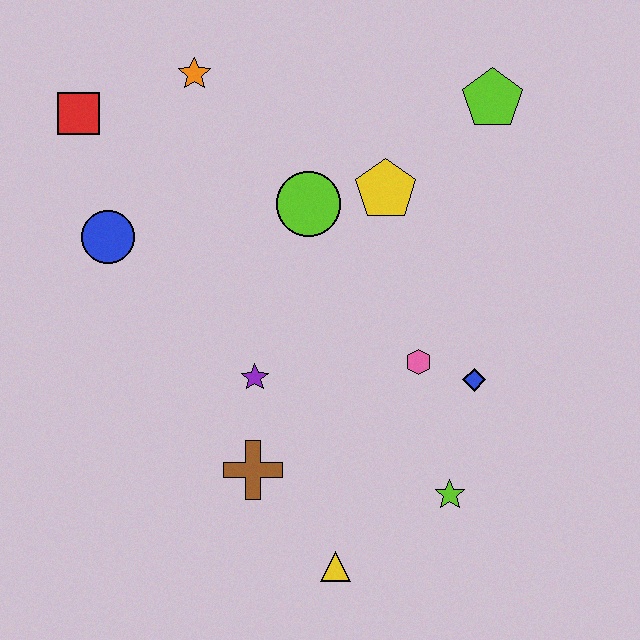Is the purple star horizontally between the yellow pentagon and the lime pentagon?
No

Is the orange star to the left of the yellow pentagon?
Yes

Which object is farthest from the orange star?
The yellow triangle is farthest from the orange star.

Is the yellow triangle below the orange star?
Yes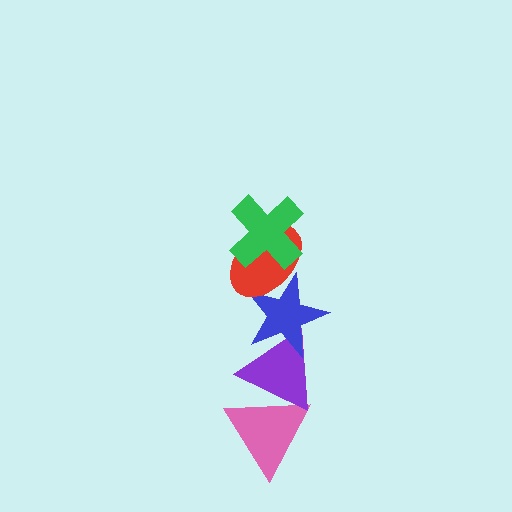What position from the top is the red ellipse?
The red ellipse is 2nd from the top.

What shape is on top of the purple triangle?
The blue star is on top of the purple triangle.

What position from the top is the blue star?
The blue star is 3rd from the top.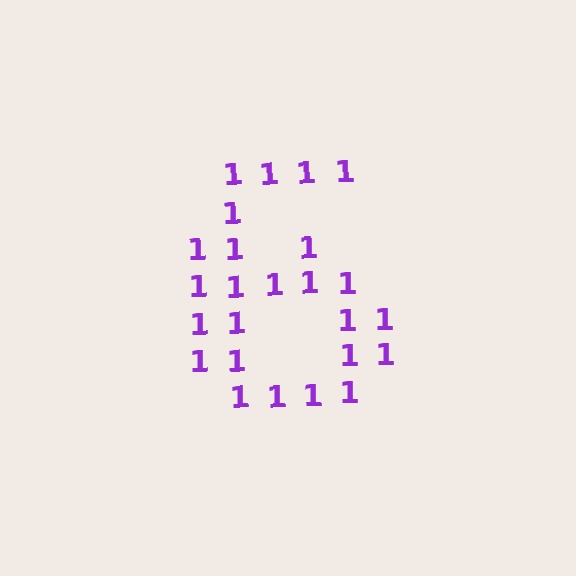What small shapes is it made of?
It is made of small digit 1's.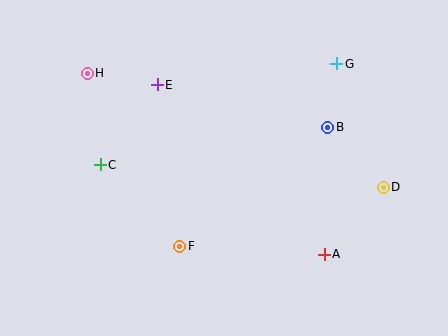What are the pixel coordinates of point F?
Point F is at (180, 246).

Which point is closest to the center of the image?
Point F at (180, 246) is closest to the center.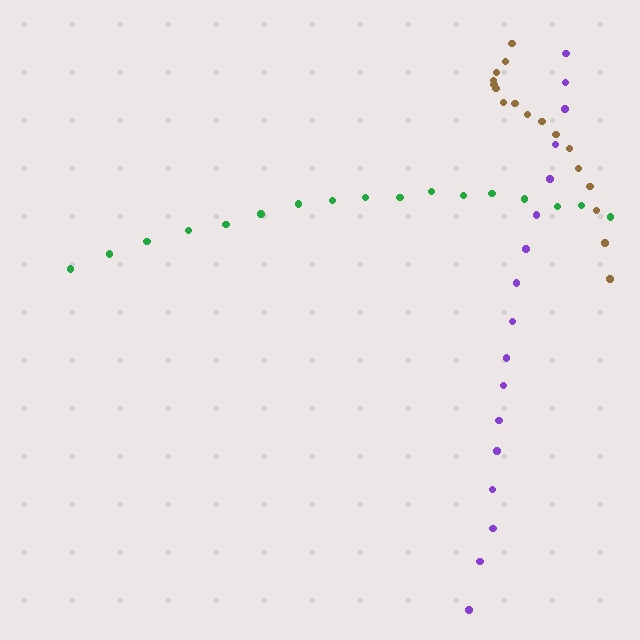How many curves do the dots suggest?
There are 3 distinct paths.